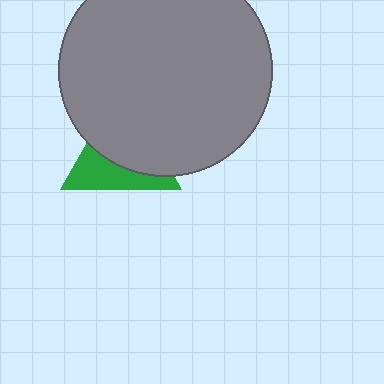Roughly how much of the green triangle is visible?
A small part of it is visible (roughly 40%).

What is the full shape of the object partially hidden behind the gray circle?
The partially hidden object is a green triangle.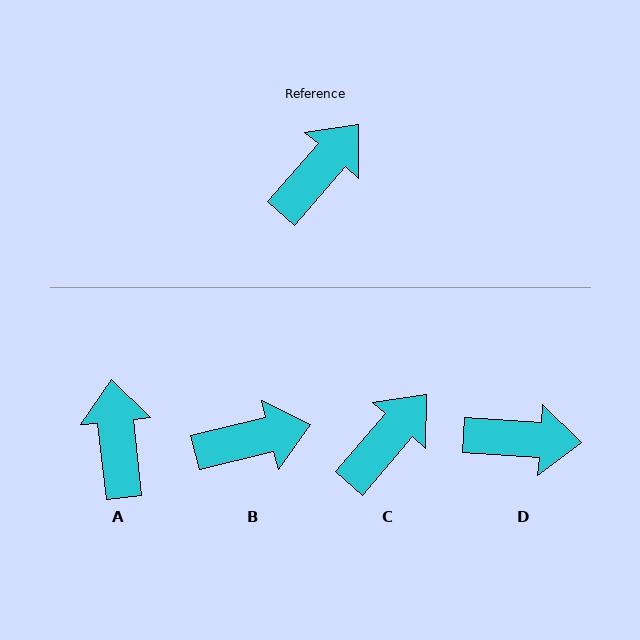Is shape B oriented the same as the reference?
No, it is off by about 36 degrees.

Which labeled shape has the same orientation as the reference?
C.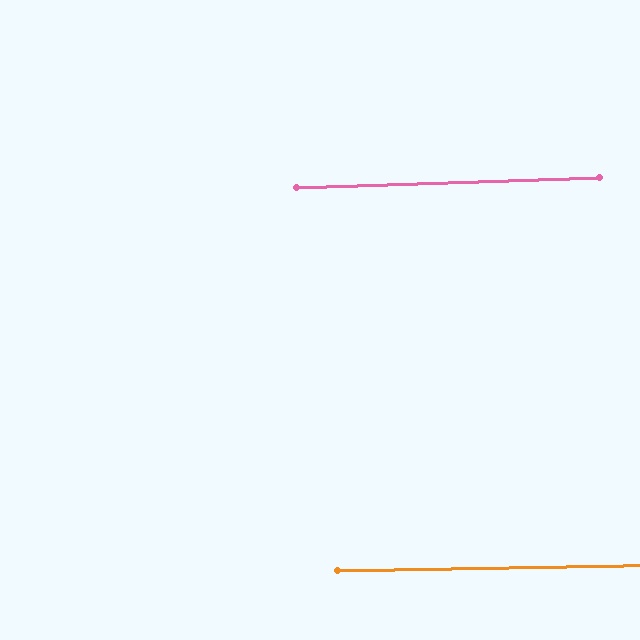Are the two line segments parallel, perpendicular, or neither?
Parallel — their directions differ by only 1.0°.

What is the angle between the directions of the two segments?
Approximately 1 degree.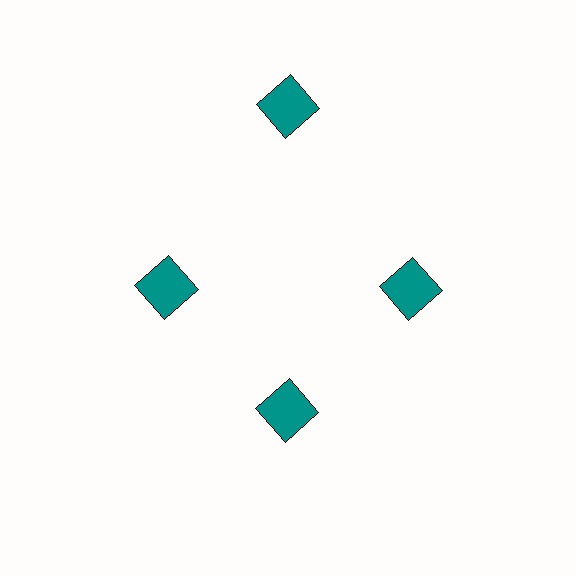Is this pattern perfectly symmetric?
No. The 4 teal squares are arranged in a ring, but one element near the 12 o'clock position is pushed outward from the center, breaking the 4-fold rotational symmetry.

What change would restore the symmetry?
The symmetry would be restored by moving it inward, back onto the ring so that all 4 squares sit at equal angles and equal distance from the center.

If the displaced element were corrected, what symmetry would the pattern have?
It would have 4-fold rotational symmetry — the pattern would map onto itself every 90 degrees.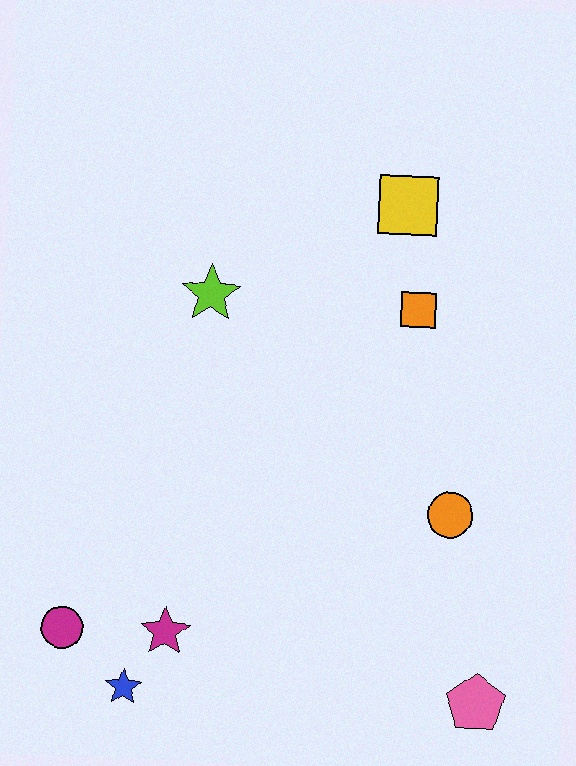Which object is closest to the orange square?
The yellow square is closest to the orange square.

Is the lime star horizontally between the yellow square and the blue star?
Yes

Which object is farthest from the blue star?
The yellow square is farthest from the blue star.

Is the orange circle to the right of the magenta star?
Yes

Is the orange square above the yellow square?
No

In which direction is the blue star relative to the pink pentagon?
The blue star is to the left of the pink pentagon.